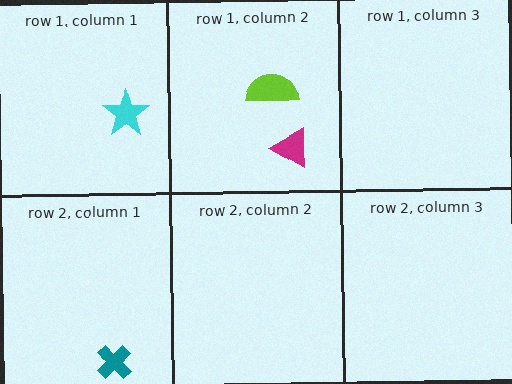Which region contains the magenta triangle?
The row 1, column 2 region.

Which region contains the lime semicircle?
The row 1, column 2 region.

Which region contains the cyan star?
The row 1, column 1 region.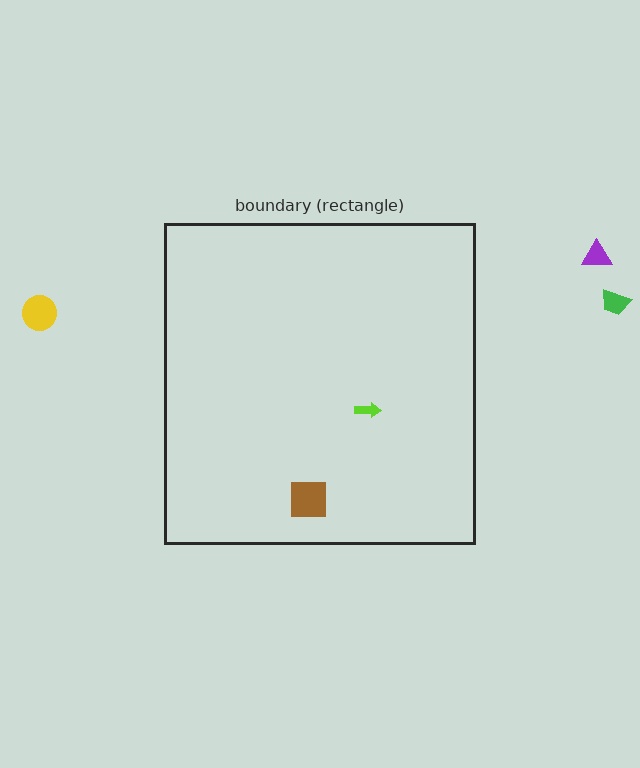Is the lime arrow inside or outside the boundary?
Inside.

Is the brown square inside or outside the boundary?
Inside.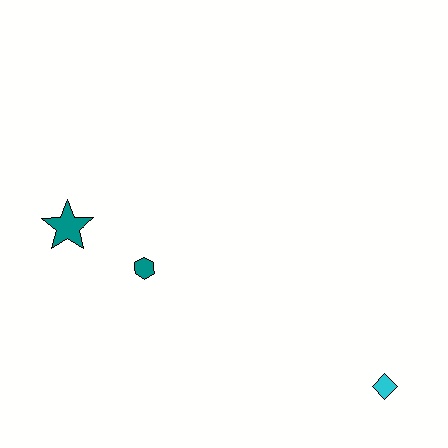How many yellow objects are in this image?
There are no yellow objects.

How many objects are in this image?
There are 3 objects.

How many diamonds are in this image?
There is 1 diamond.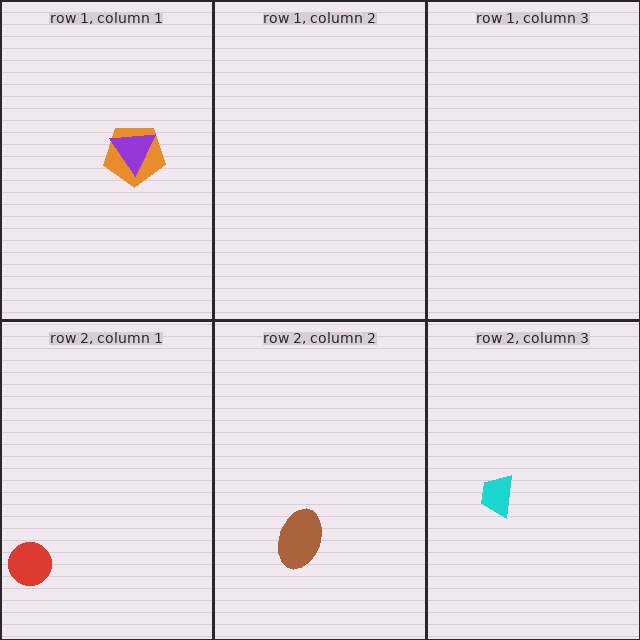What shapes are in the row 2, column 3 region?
The cyan trapezoid.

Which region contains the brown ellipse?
The row 2, column 2 region.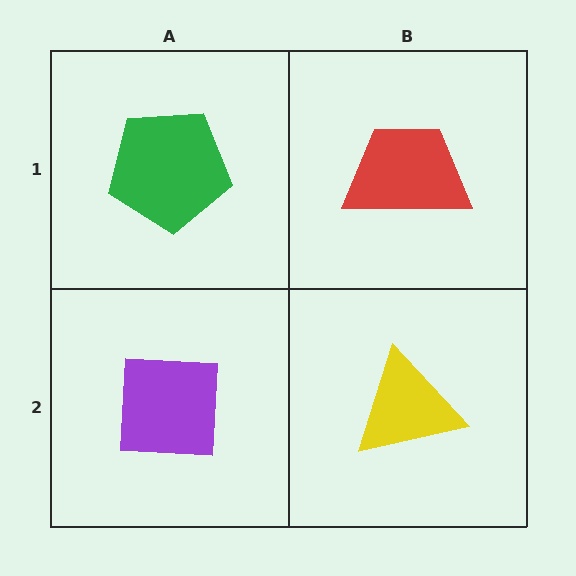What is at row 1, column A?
A green pentagon.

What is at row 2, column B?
A yellow triangle.